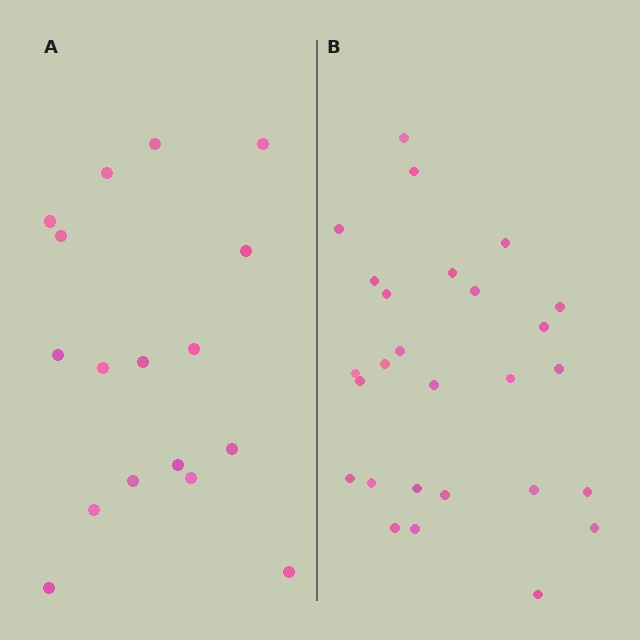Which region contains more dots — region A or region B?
Region B (the right region) has more dots.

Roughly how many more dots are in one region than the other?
Region B has roughly 10 or so more dots than region A.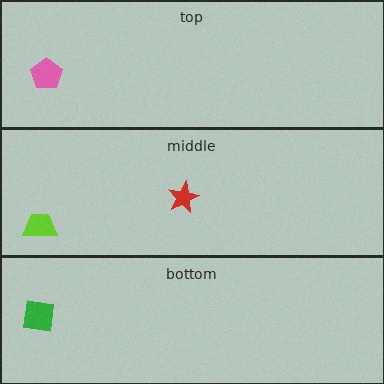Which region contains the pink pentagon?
The top region.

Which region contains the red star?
The middle region.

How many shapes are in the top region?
1.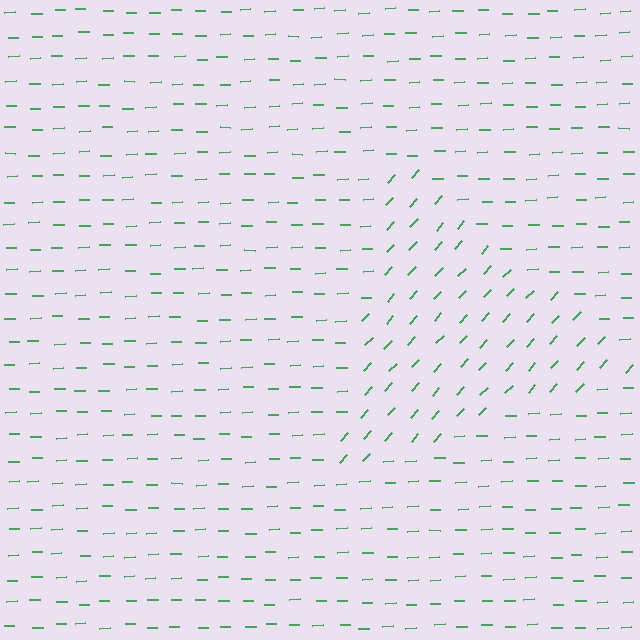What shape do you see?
I see a triangle.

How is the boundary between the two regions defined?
The boundary is defined purely by a change in line orientation (approximately 45 degrees difference). All lines are the same color and thickness.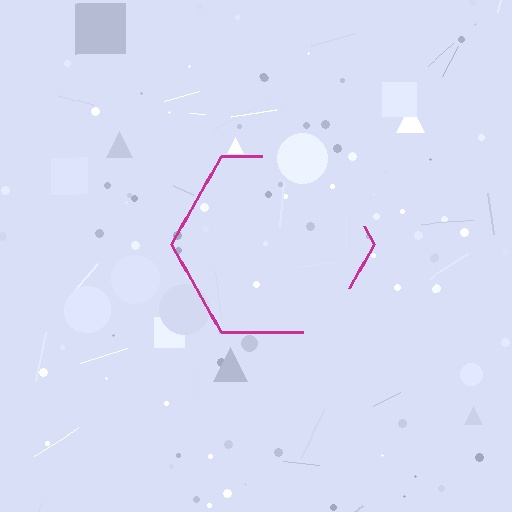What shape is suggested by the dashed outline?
The dashed outline suggests a hexagon.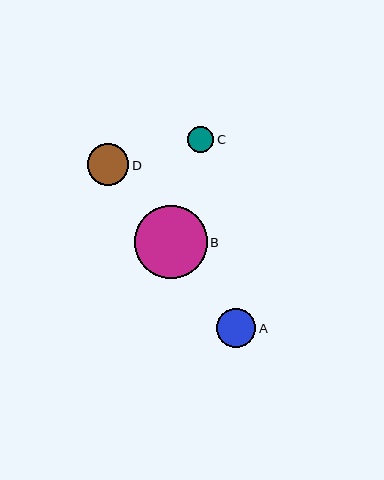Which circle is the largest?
Circle B is the largest with a size of approximately 73 pixels.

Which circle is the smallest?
Circle C is the smallest with a size of approximately 26 pixels.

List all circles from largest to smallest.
From largest to smallest: B, D, A, C.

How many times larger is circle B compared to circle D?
Circle B is approximately 1.7 times the size of circle D.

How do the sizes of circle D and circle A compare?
Circle D and circle A are approximately the same size.